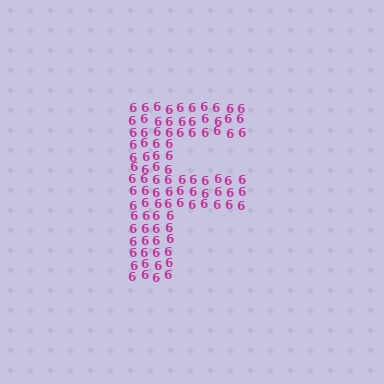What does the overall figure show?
The overall figure shows the letter F.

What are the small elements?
The small elements are digit 6's.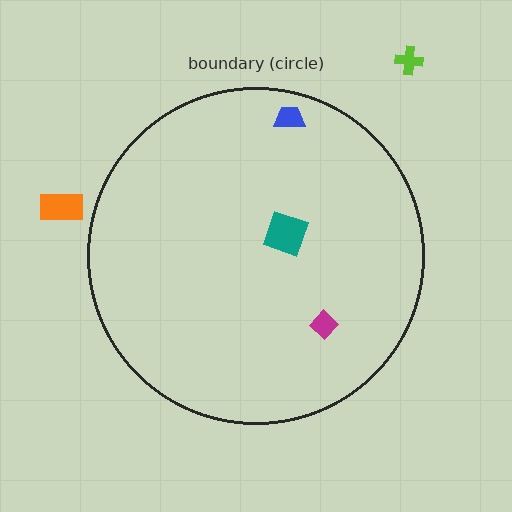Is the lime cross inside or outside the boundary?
Outside.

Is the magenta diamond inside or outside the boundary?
Inside.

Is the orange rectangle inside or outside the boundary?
Outside.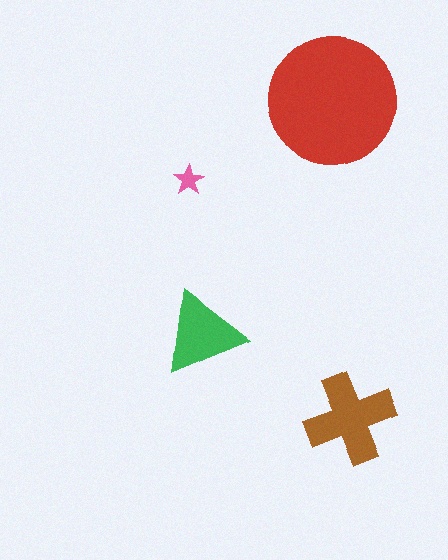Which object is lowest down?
The brown cross is bottommost.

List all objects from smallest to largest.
The pink star, the green triangle, the brown cross, the red circle.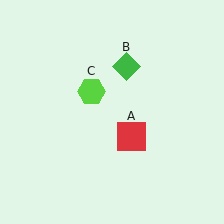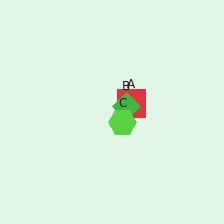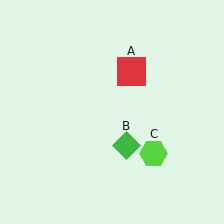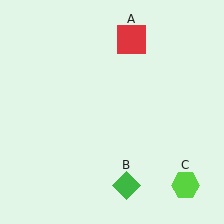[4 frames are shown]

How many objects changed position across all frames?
3 objects changed position: red square (object A), green diamond (object B), lime hexagon (object C).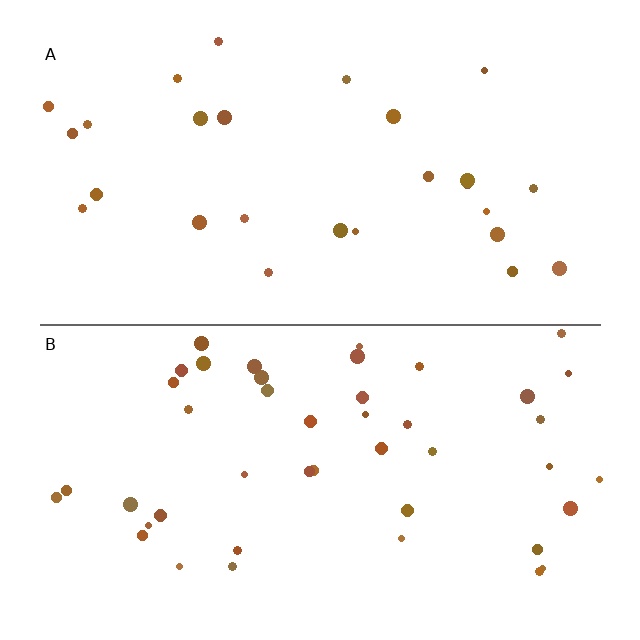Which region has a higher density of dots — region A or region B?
B (the bottom).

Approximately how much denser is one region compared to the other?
Approximately 1.7× — region B over region A.